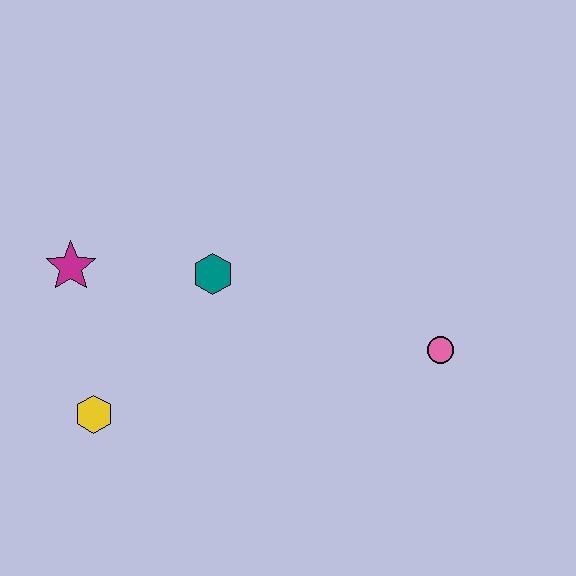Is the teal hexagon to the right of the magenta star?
Yes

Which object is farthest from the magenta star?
The pink circle is farthest from the magenta star.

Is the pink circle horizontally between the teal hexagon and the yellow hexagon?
No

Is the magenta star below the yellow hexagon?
No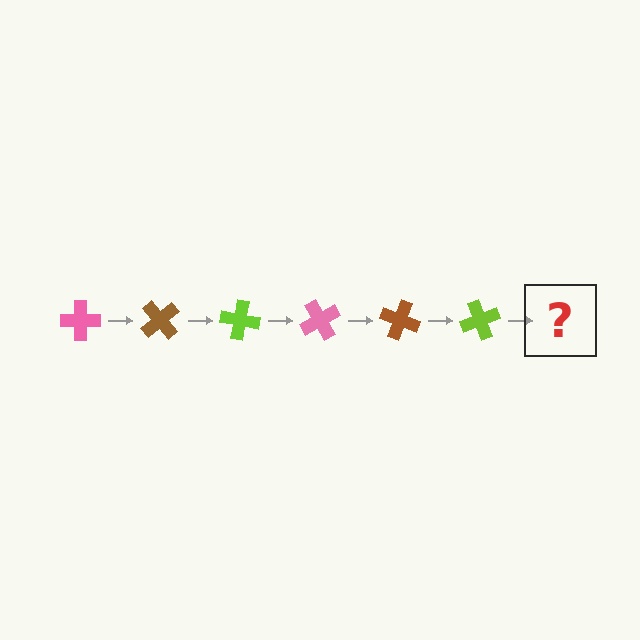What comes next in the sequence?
The next element should be a pink cross, rotated 300 degrees from the start.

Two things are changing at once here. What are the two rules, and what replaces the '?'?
The two rules are that it rotates 50 degrees each step and the color cycles through pink, brown, and lime. The '?' should be a pink cross, rotated 300 degrees from the start.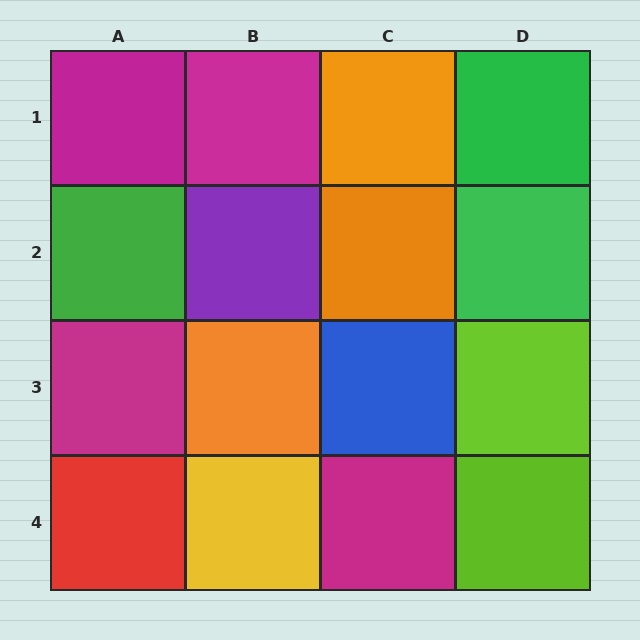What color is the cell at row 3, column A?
Magenta.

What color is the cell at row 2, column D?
Green.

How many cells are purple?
1 cell is purple.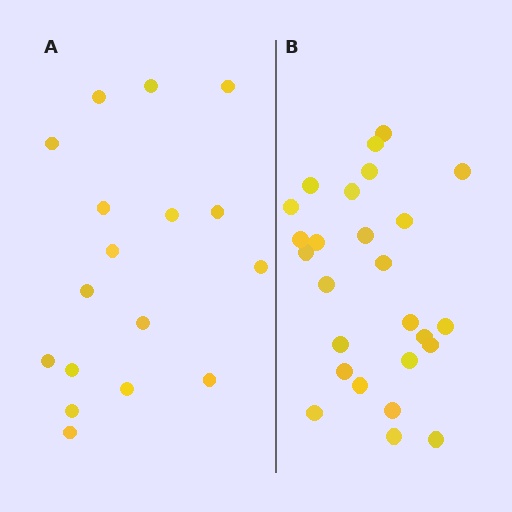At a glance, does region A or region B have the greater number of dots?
Region B (the right region) has more dots.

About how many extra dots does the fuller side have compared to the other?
Region B has roughly 8 or so more dots than region A.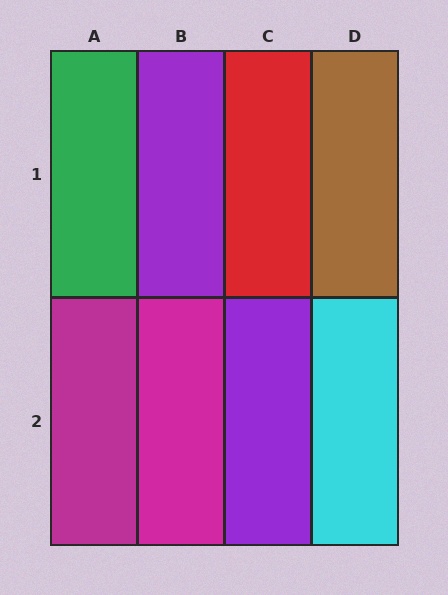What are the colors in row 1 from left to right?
Green, purple, red, brown.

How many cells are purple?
2 cells are purple.